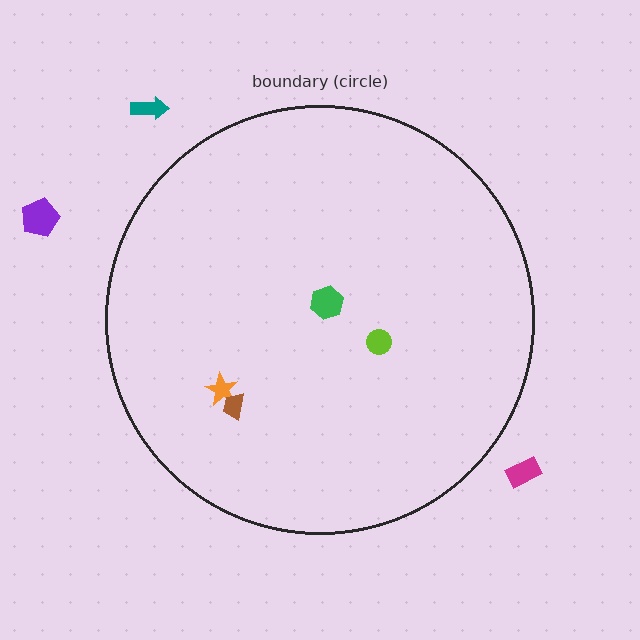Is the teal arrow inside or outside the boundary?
Outside.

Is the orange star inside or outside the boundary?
Inside.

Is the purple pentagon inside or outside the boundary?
Outside.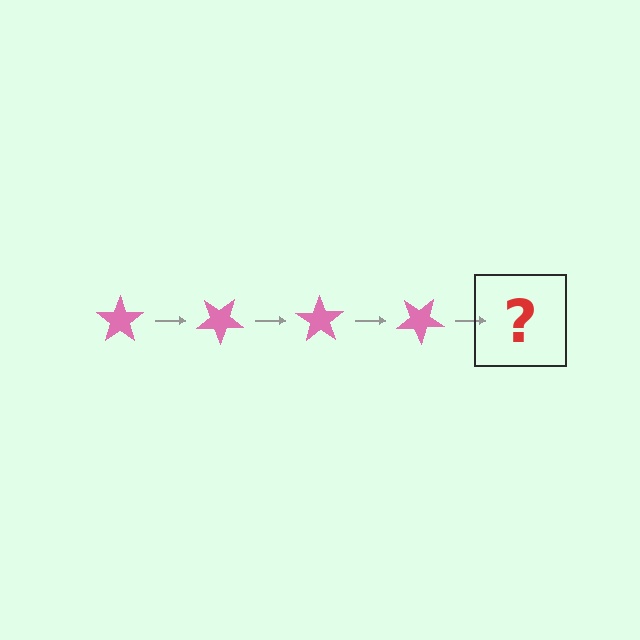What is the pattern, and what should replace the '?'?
The pattern is that the star rotates 35 degrees each step. The '?' should be a pink star rotated 140 degrees.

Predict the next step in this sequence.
The next step is a pink star rotated 140 degrees.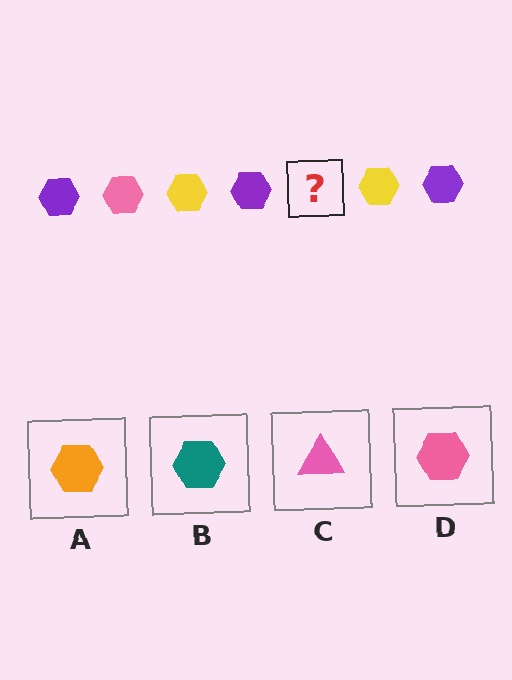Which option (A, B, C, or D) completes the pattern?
D.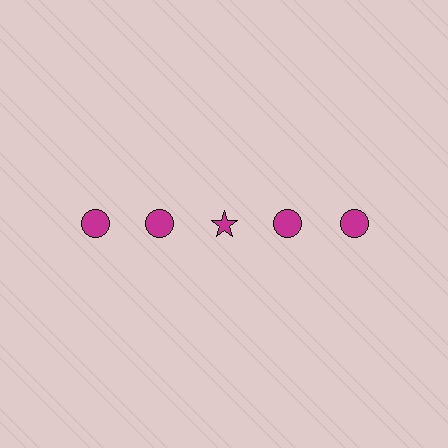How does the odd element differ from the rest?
It has a different shape: star instead of circle.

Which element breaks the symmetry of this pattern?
The magenta star in the top row, center column breaks the symmetry. All other shapes are magenta circles.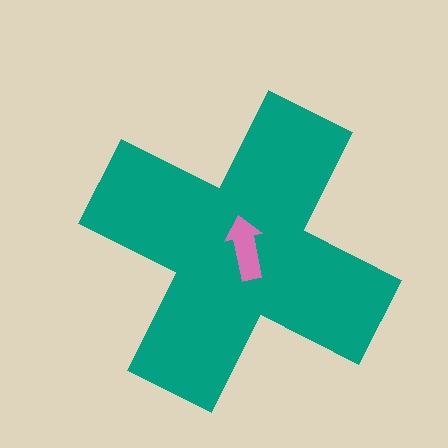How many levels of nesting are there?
2.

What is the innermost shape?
The pink arrow.